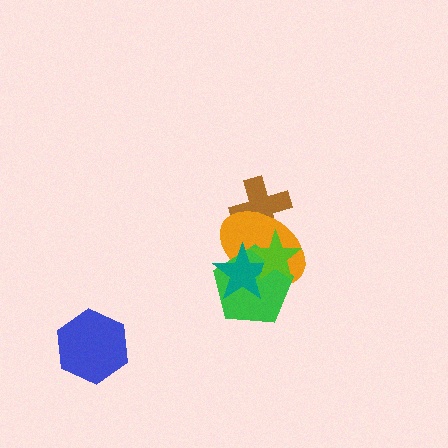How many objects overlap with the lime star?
4 objects overlap with the lime star.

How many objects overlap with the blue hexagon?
0 objects overlap with the blue hexagon.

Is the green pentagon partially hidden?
Yes, it is partially covered by another shape.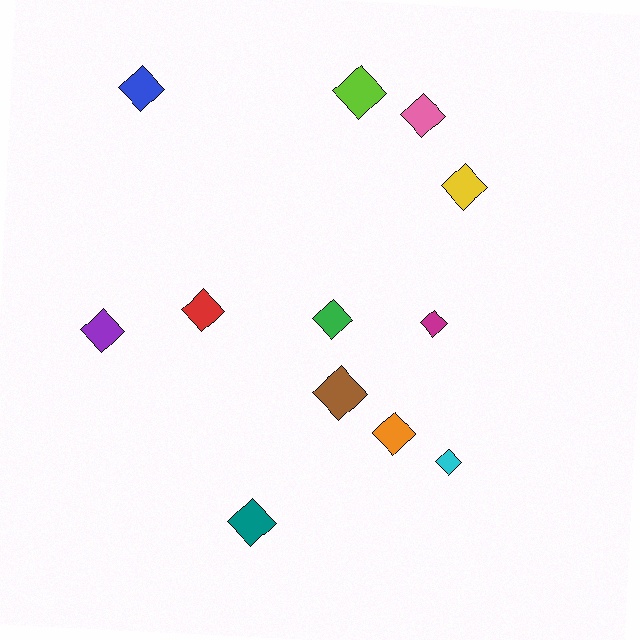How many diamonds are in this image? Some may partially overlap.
There are 12 diamonds.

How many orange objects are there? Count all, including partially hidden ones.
There is 1 orange object.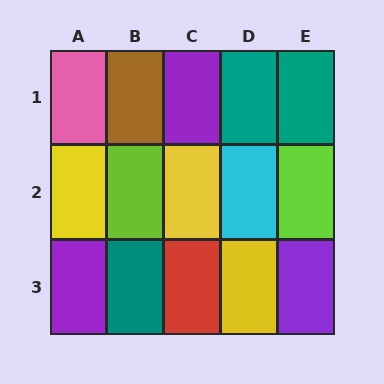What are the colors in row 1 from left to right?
Pink, brown, purple, teal, teal.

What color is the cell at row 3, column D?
Yellow.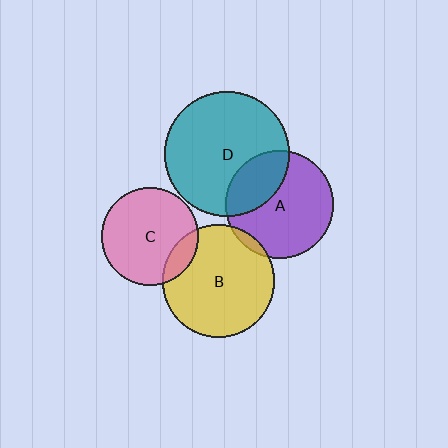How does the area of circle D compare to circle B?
Approximately 1.2 times.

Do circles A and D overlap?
Yes.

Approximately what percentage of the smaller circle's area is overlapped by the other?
Approximately 30%.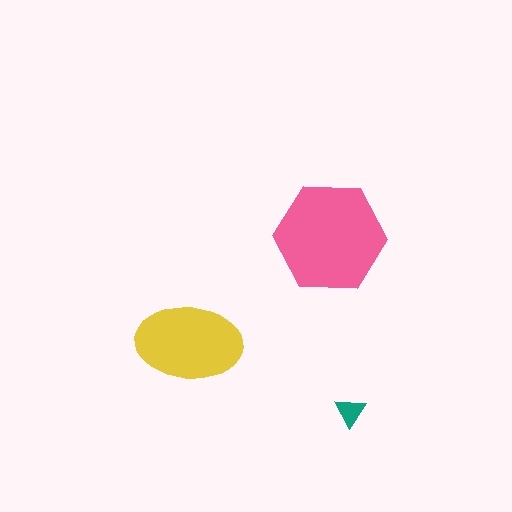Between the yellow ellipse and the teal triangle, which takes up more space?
The yellow ellipse.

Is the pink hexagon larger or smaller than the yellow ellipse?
Larger.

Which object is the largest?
The pink hexagon.